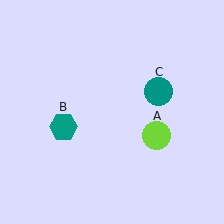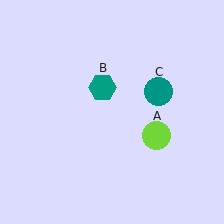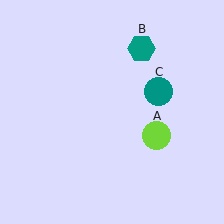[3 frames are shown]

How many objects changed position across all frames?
1 object changed position: teal hexagon (object B).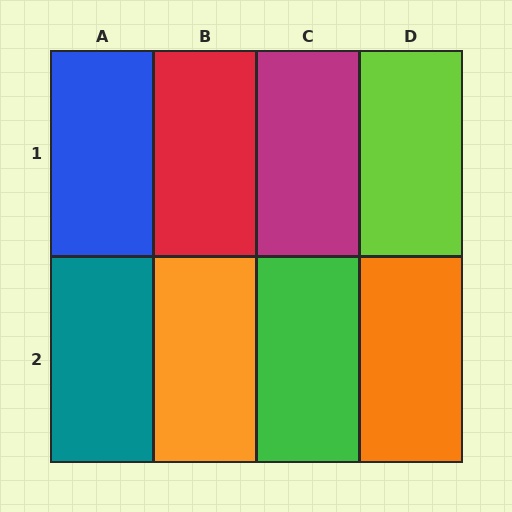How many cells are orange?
2 cells are orange.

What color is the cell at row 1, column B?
Red.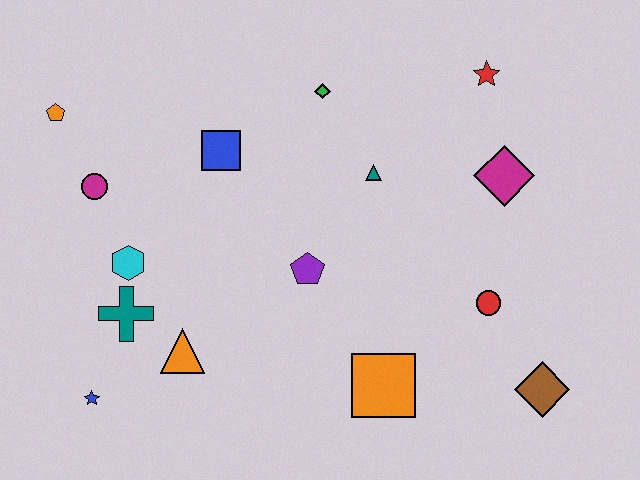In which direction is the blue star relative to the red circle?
The blue star is to the left of the red circle.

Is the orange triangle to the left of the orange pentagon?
No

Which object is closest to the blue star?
The teal cross is closest to the blue star.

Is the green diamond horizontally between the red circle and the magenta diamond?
No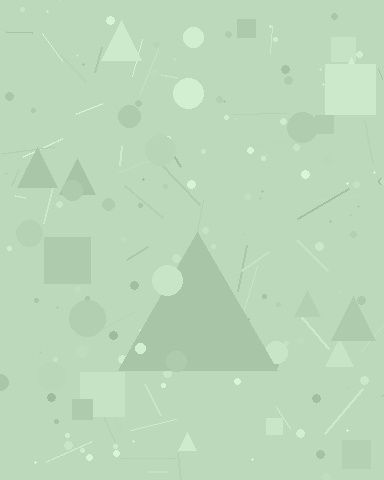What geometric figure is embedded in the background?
A triangle is embedded in the background.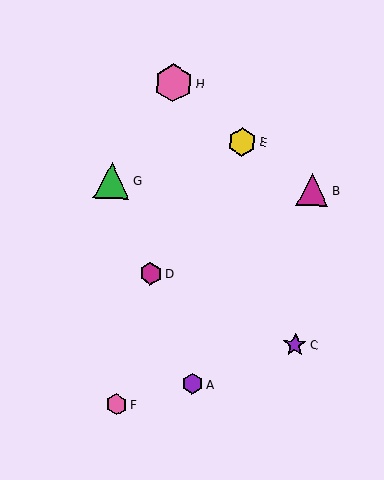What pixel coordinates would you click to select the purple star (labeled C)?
Click at (295, 345) to select the purple star C.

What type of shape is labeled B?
Shape B is a magenta triangle.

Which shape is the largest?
The pink hexagon (labeled H) is the largest.